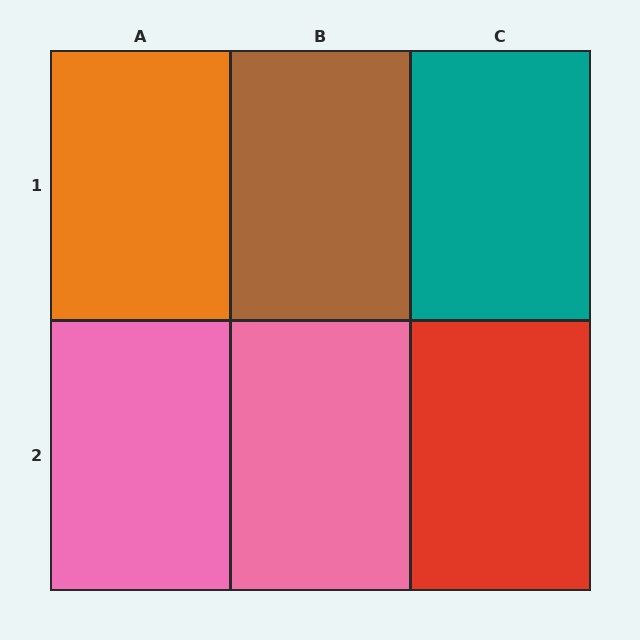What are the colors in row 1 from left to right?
Orange, brown, teal.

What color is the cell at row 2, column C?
Red.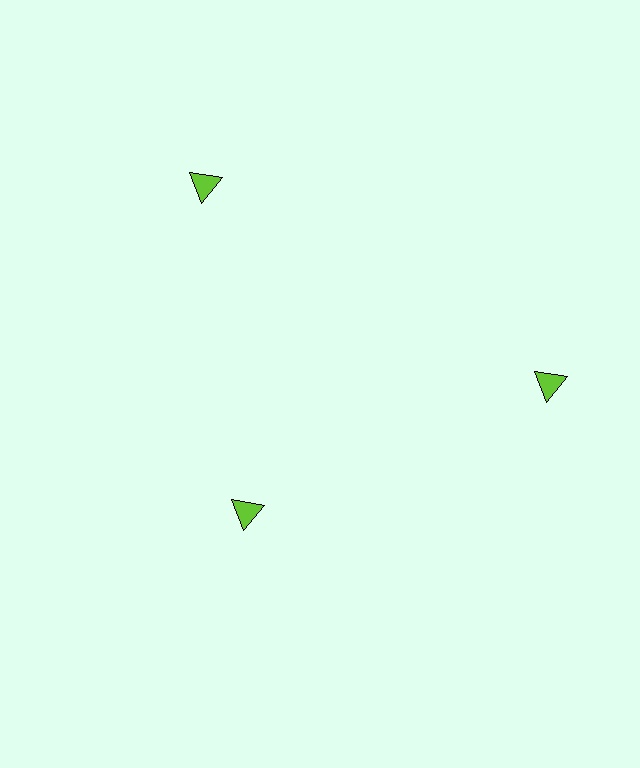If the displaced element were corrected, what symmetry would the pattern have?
It would have 3-fold rotational symmetry — the pattern would map onto itself every 120 degrees.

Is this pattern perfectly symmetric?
No. The 3 lime triangles are arranged in a ring, but one element near the 7 o'clock position is pulled inward toward the center, breaking the 3-fold rotational symmetry.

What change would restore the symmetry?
The symmetry would be restored by moving it outward, back onto the ring so that all 3 triangles sit at equal angles and equal distance from the center.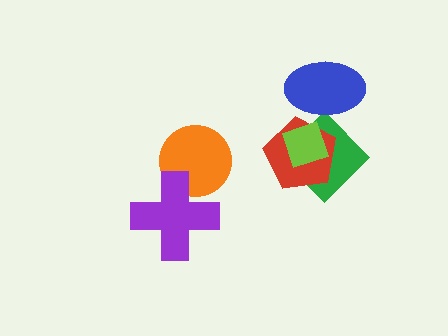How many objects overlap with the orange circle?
1 object overlaps with the orange circle.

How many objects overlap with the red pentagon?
3 objects overlap with the red pentagon.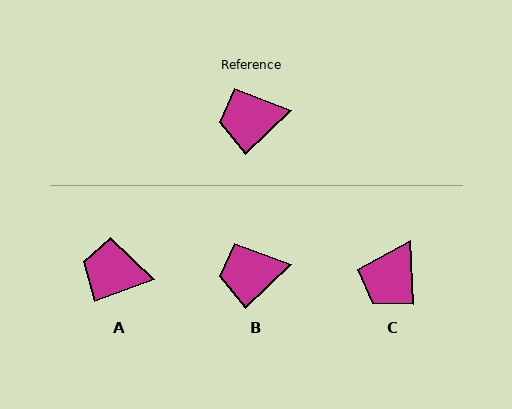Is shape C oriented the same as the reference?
No, it is off by about 50 degrees.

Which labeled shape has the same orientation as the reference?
B.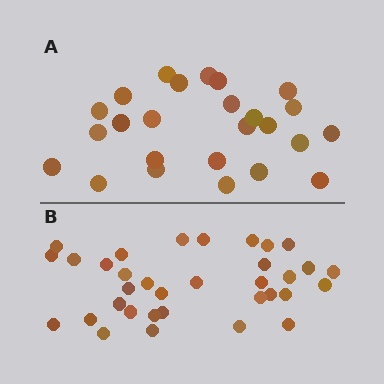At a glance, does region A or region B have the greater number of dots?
Region B (the bottom region) has more dots.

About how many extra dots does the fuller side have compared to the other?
Region B has roughly 8 or so more dots than region A.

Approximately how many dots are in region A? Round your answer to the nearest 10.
About 20 dots. (The exact count is 25, which rounds to 20.)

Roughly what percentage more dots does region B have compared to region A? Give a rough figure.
About 35% more.